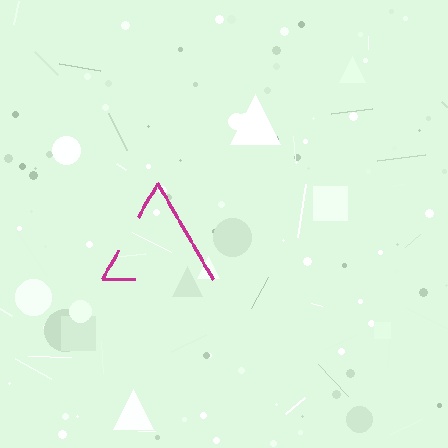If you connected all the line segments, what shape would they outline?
They would outline a triangle.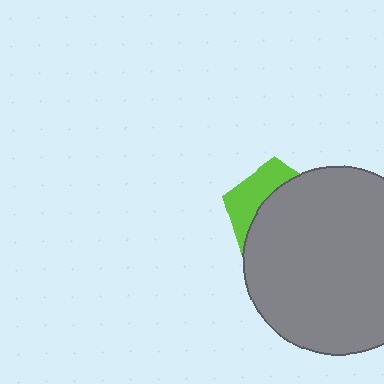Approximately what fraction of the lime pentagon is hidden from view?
Roughly 67% of the lime pentagon is hidden behind the gray circle.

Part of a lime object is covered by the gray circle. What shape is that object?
It is a pentagon.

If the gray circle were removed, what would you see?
You would see the complete lime pentagon.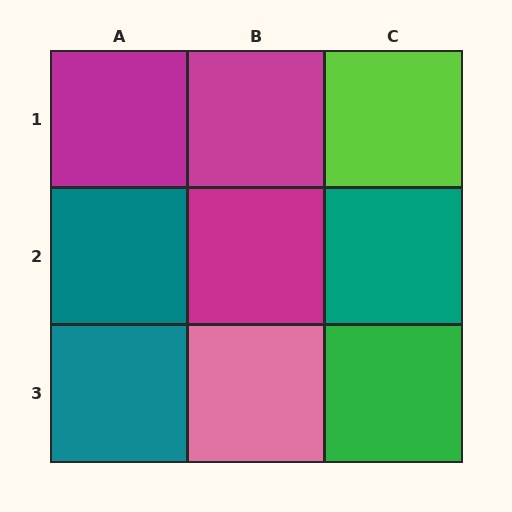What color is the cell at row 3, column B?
Pink.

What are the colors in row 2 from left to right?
Teal, magenta, teal.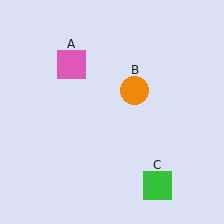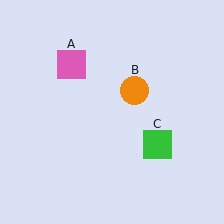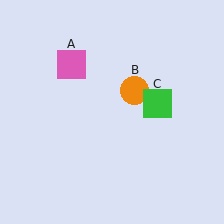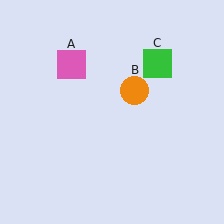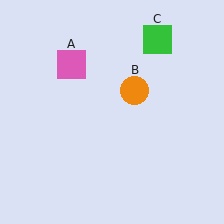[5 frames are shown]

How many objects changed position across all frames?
1 object changed position: green square (object C).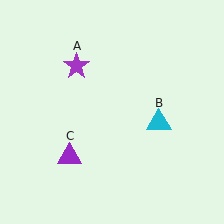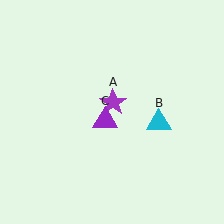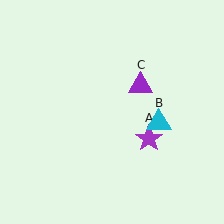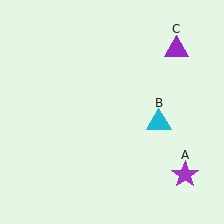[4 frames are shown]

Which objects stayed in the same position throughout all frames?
Cyan triangle (object B) remained stationary.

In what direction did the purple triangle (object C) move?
The purple triangle (object C) moved up and to the right.